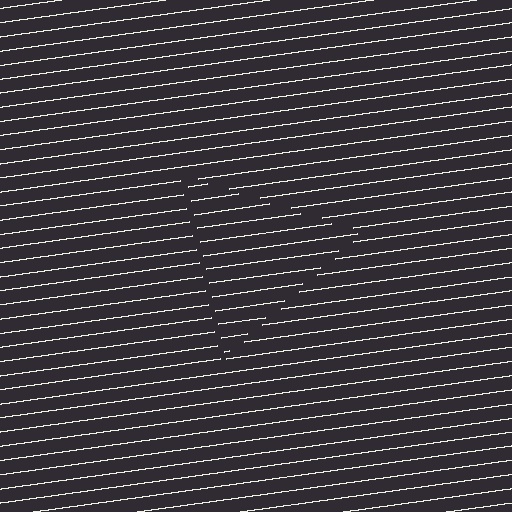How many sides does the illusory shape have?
3 sides — the line-ends trace a triangle.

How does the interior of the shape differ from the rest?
The interior of the shape contains the same grating, shifted by half a period — the contour is defined by the phase discontinuity where line-ends from the inner and outer gratings abut.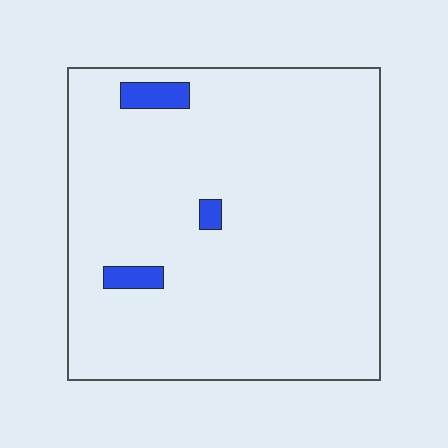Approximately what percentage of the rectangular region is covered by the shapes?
Approximately 5%.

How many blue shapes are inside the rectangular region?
3.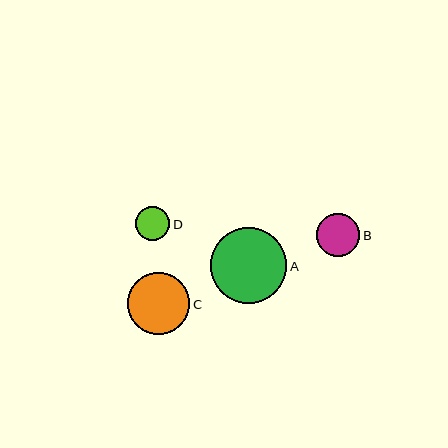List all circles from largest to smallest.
From largest to smallest: A, C, B, D.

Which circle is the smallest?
Circle D is the smallest with a size of approximately 34 pixels.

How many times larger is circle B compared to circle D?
Circle B is approximately 1.3 times the size of circle D.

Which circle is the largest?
Circle A is the largest with a size of approximately 77 pixels.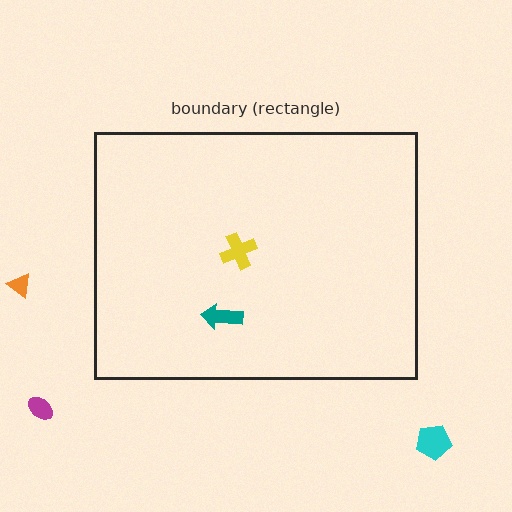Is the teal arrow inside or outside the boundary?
Inside.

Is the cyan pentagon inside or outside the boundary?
Outside.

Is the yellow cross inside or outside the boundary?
Inside.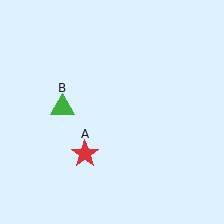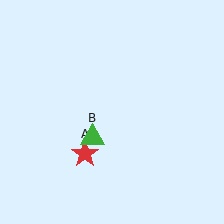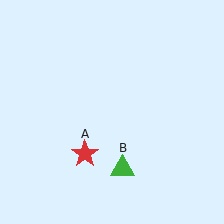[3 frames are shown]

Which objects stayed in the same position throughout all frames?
Red star (object A) remained stationary.